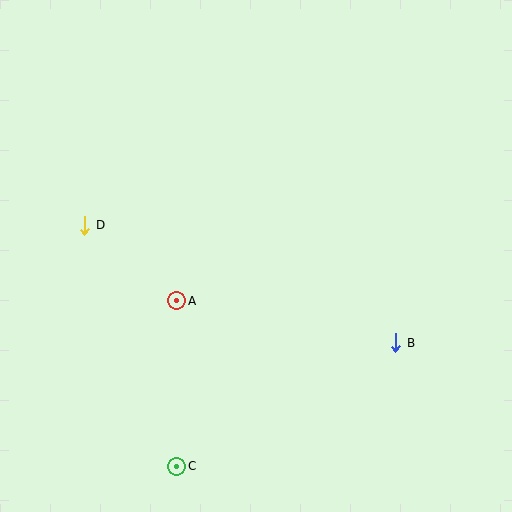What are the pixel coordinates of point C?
Point C is at (177, 466).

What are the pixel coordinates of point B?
Point B is at (396, 343).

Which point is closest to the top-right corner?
Point B is closest to the top-right corner.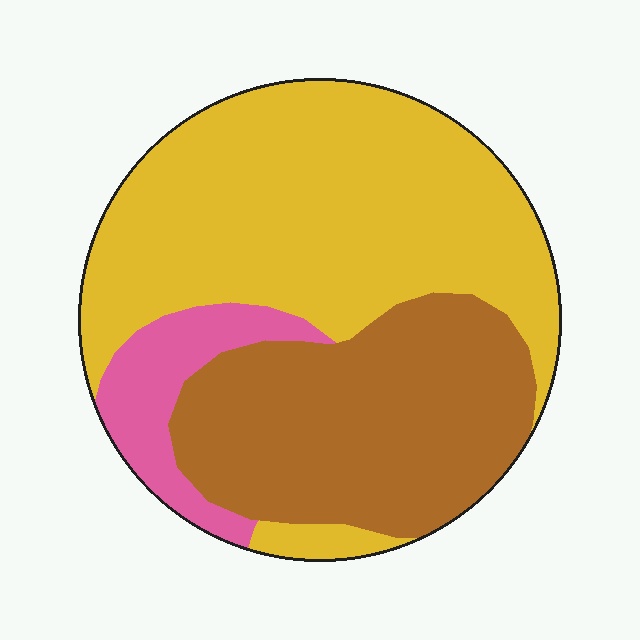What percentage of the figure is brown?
Brown takes up about three eighths (3/8) of the figure.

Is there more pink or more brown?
Brown.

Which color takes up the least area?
Pink, at roughly 10%.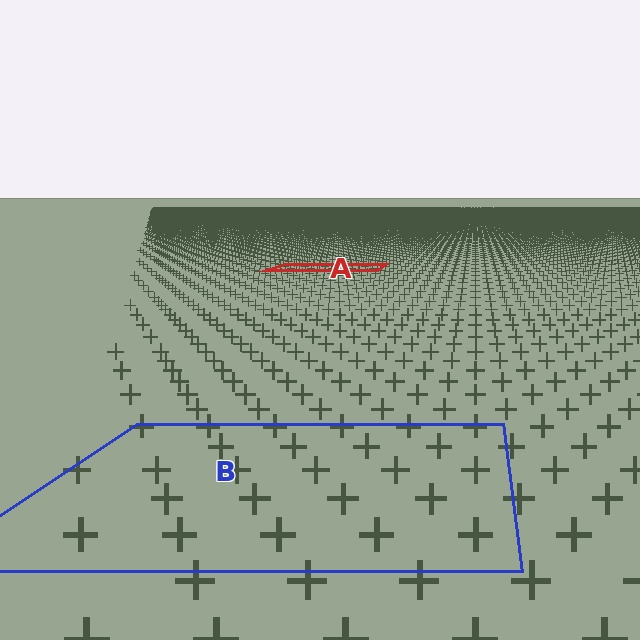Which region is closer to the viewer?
Region B is closer. The texture elements there are larger and more spread out.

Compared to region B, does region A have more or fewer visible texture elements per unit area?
Region A has more texture elements per unit area — they are packed more densely because it is farther away.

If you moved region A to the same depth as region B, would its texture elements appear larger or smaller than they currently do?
They would appear larger. At a closer depth, the same texture elements are projected at a bigger on-screen size.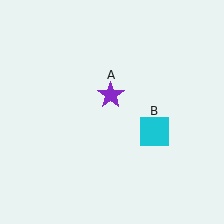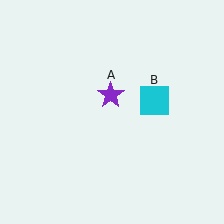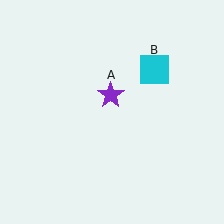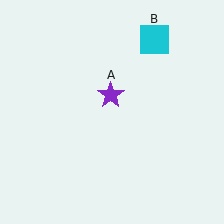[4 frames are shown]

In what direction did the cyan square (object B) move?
The cyan square (object B) moved up.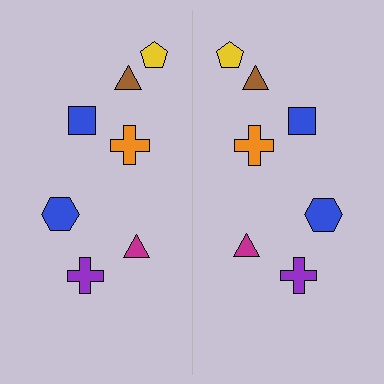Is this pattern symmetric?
Yes, this pattern has bilateral (reflection) symmetry.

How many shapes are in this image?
There are 14 shapes in this image.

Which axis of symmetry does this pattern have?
The pattern has a vertical axis of symmetry running through the center of the image.